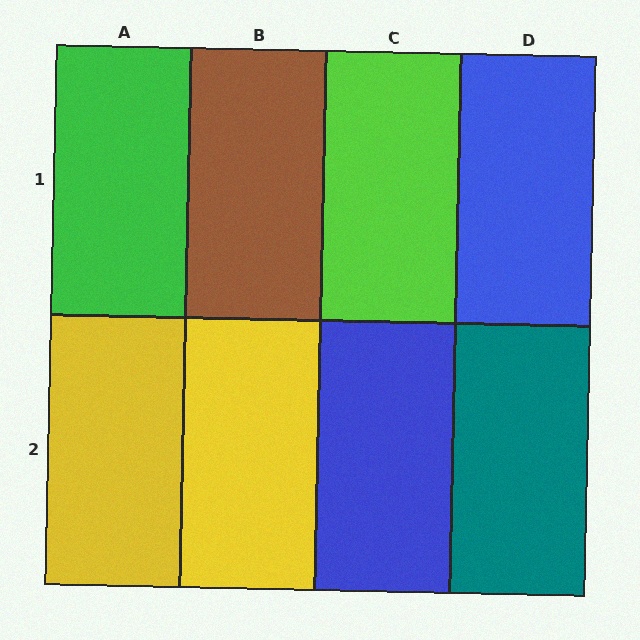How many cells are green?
1 cell is green.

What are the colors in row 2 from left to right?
Yellow, yellow, blue, teal.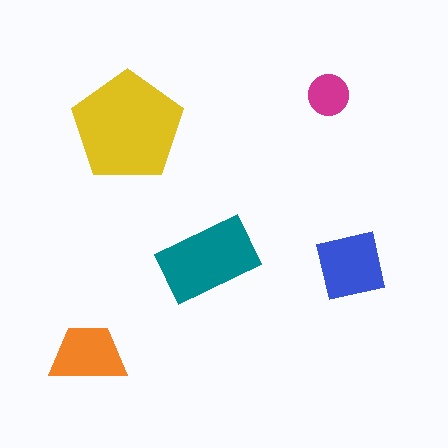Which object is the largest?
The yellow pentagon.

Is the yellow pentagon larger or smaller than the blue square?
Larger.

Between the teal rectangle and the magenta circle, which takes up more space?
The teal rectangle.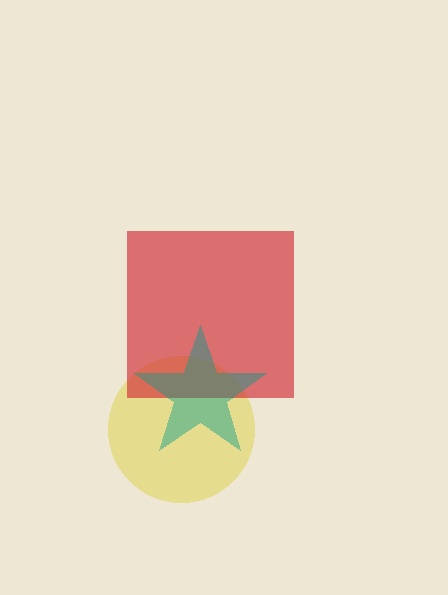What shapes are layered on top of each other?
The layered shapes are: a yellow circle, a red square, a teal star.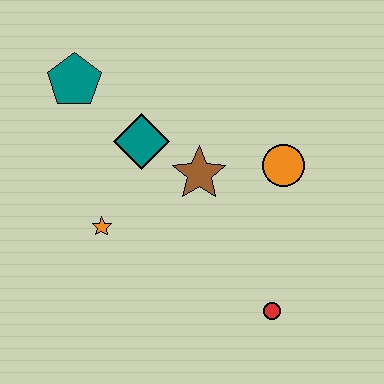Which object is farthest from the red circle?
The teal pentagon is farthest from the red circle.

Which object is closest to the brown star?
The teal diamond is closest to the brown star.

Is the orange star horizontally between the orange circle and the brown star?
No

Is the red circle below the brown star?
Yes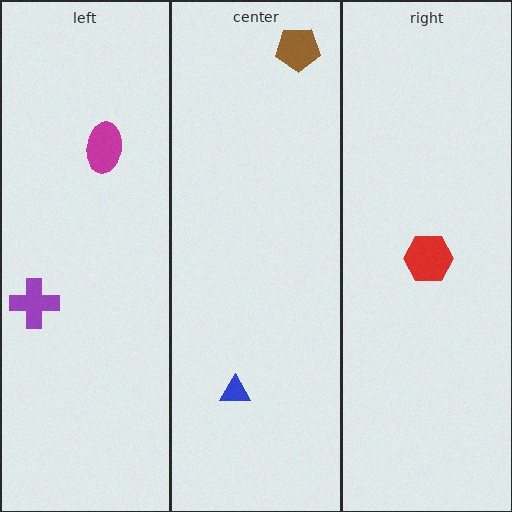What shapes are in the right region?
The red hexagon.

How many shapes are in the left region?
2.